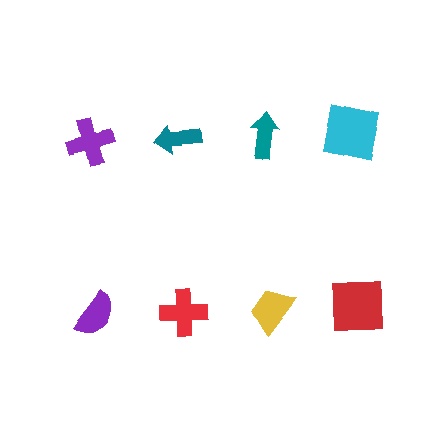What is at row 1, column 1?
A purple cross.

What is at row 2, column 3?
A yellow trapezoid.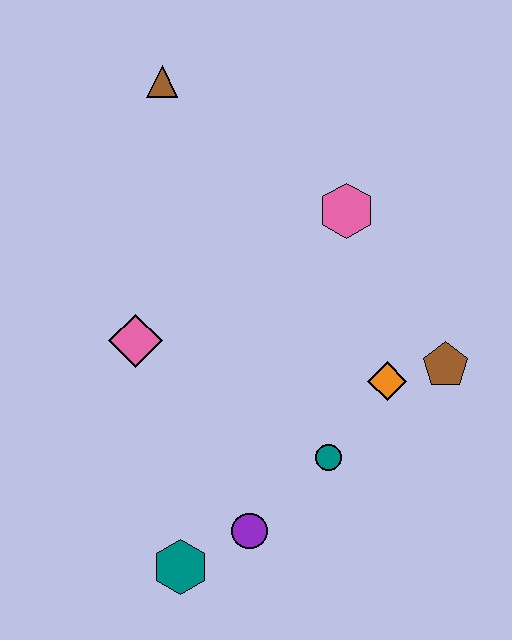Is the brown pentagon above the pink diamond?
No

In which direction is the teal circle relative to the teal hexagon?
The teal circle is to the right of the teal hexagon.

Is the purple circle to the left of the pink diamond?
No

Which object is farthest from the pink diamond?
The brown pentagon is farthest from the pink diamond.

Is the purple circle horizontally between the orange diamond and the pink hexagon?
No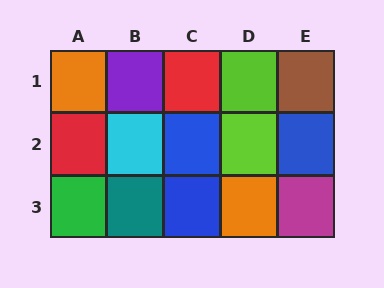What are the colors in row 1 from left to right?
Orange, purple, red, lime, brown.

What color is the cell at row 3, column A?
Green.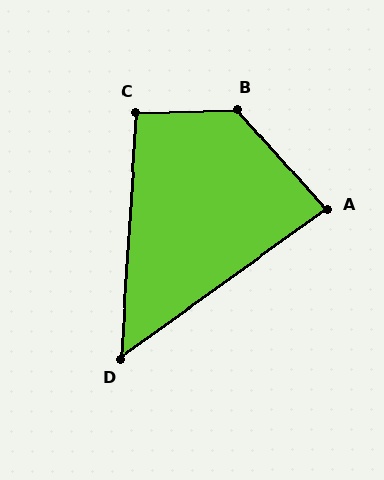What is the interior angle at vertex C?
Approximately 96 degrees (obtuse).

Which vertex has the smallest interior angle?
D, at approximately 51 degrees.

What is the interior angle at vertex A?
Approximately 84 degrees (acute).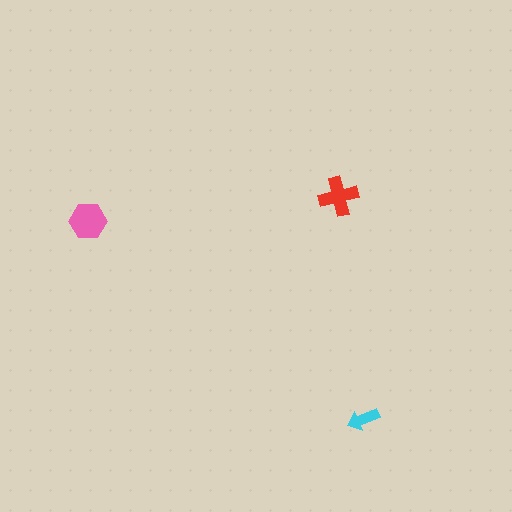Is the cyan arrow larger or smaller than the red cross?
Smaller.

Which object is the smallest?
The cyan arrow.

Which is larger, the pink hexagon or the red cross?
The pink hexagon.